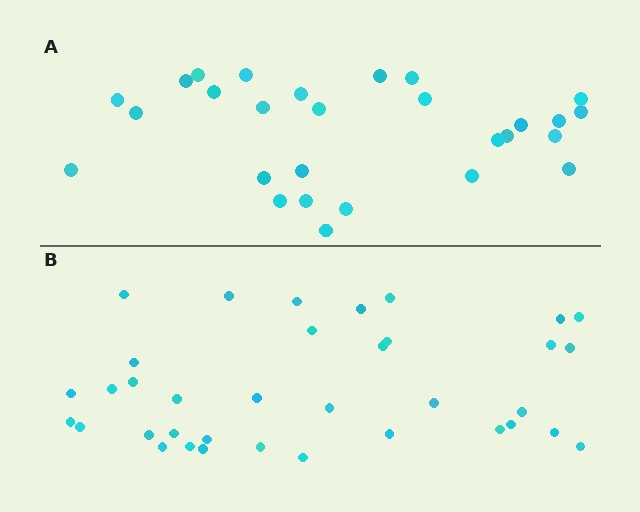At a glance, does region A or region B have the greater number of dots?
Region B (the bottom region) has more dots.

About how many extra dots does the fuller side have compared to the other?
Region B has roughly 8 or so more dots than region A.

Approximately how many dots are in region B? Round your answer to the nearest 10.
About 40 dots. (The exact count is 36, which rounds to 40.)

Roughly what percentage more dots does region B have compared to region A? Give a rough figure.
About 30% more.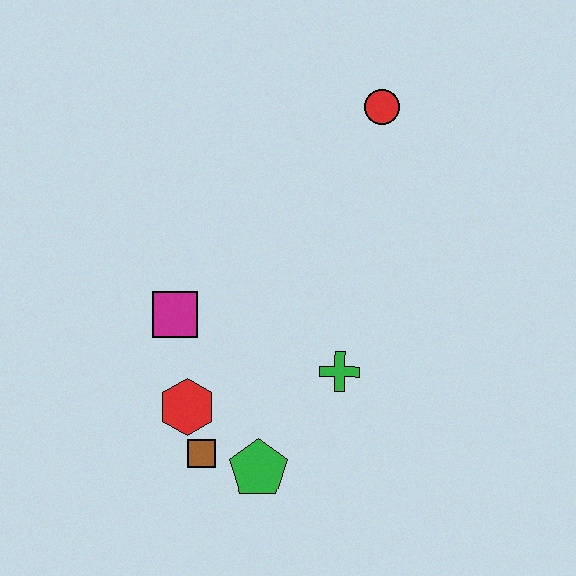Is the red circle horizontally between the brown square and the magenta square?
No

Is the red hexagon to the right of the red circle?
No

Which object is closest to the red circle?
The green cross is closest to the red circle.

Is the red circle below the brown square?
No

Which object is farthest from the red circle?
The brown square is farthest from the red circle.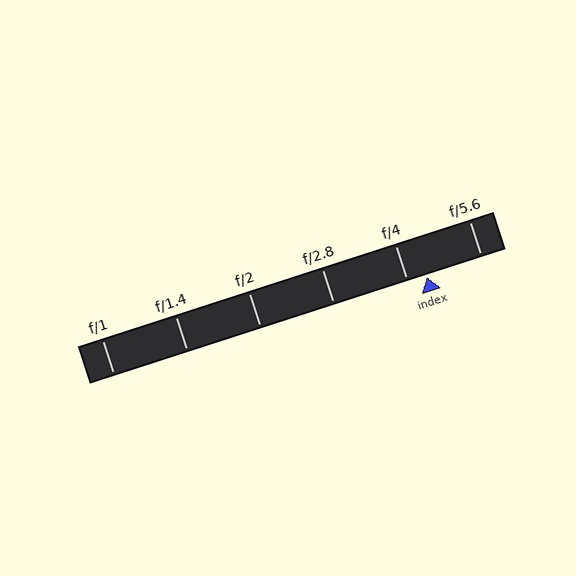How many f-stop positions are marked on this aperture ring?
There are 6 f-stop positions marked.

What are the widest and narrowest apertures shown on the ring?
The widest aperture shown is f/1 and the narrowest is f/5.6.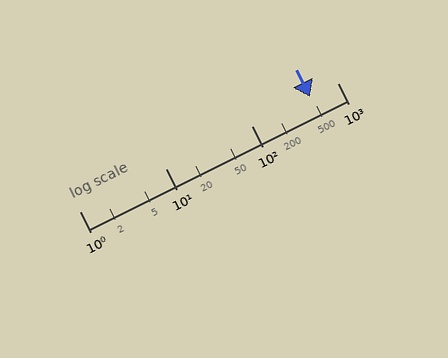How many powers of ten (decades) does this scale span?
The scale spans 3 decades, from 1 to 1000.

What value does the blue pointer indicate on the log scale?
The pointer indicates approximately 480.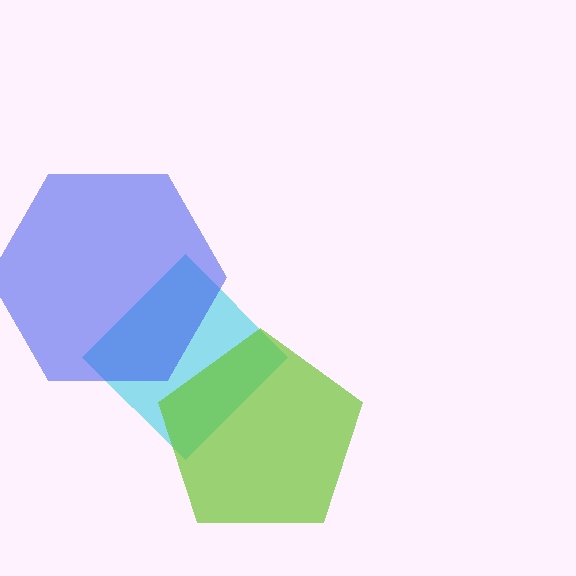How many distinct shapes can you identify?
There are 3 distinct shapes: a cyan diamond, a lime pentagon, a blue hexagon.